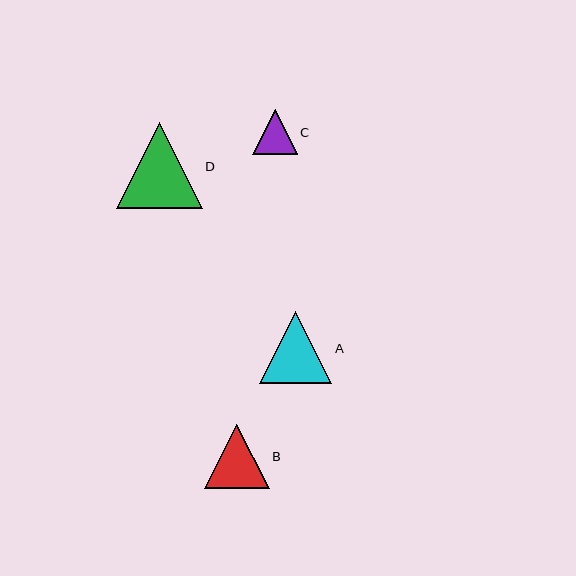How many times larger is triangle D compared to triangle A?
Triangle D is approximately 1.2 times the size of triangle A.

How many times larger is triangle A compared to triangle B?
Triangle A is approximately 1.1 times the size of triangle B.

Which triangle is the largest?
Triangle D is the largest with a size of approximately 86 pixels.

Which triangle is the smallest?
Triangle C is the smallest with a size of approximately 44 pixels.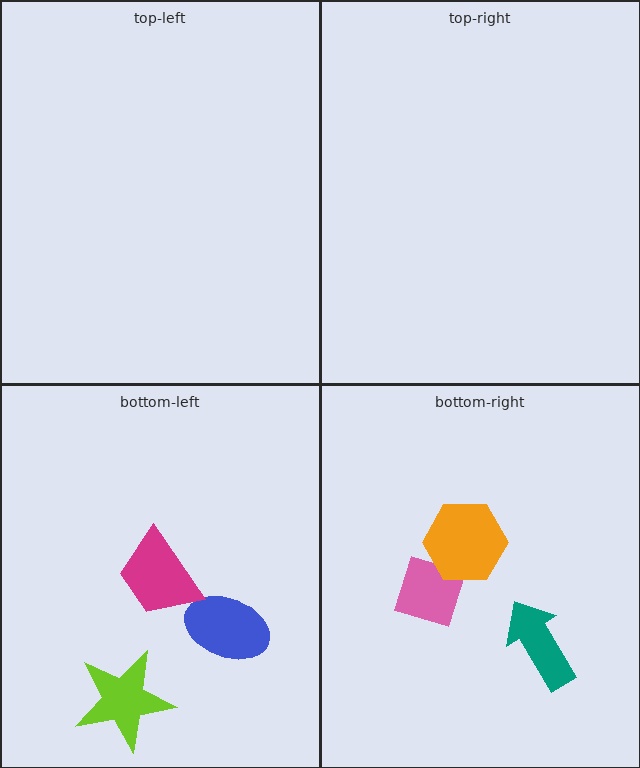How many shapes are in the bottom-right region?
3.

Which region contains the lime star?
The bottom-left region.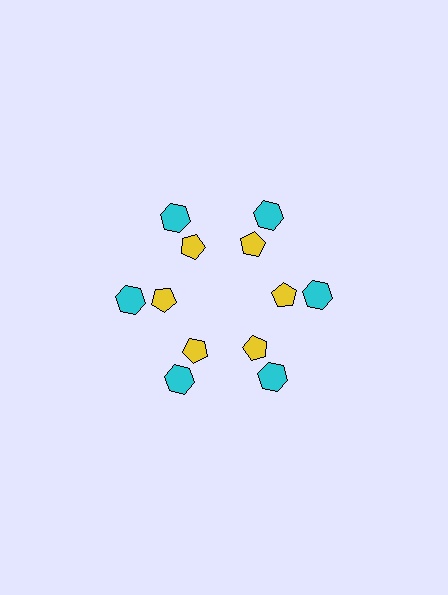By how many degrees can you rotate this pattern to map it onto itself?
The pattern maps onto itself every 60 degrees of rotation.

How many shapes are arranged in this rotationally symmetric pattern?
There are 12 shapes, arranged in 6 groups of 2.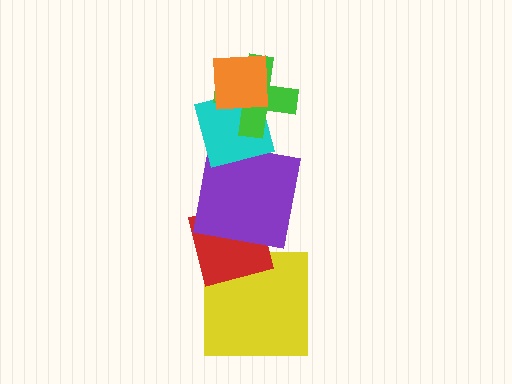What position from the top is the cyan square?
The cyan square is 3rd from the top.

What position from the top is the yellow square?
The yellow square is 6th from the top.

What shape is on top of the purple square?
The cyan square is on top of the purple square.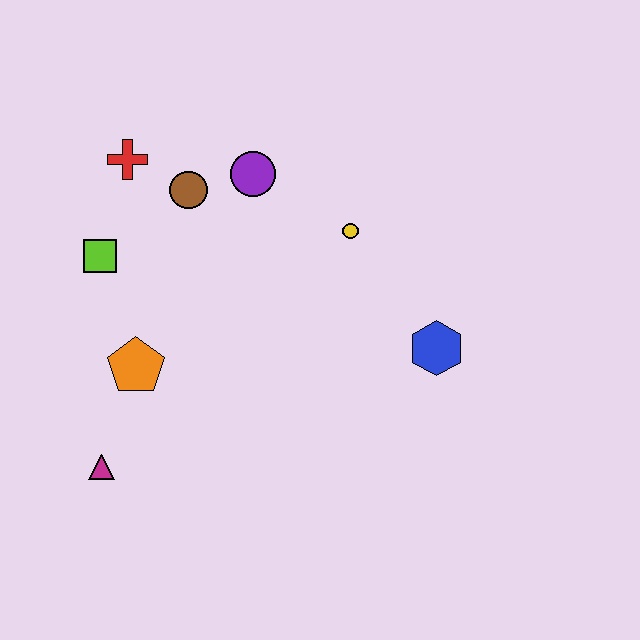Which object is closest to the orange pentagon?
The magenta triangle is closest to the orange pentagon.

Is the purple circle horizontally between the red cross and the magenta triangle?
No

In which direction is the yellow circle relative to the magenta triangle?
The yellow circle is to the right of the magenta triangle.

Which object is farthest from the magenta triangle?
The blue hexagon is farthest from the magenta triangle.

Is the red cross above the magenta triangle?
Yes